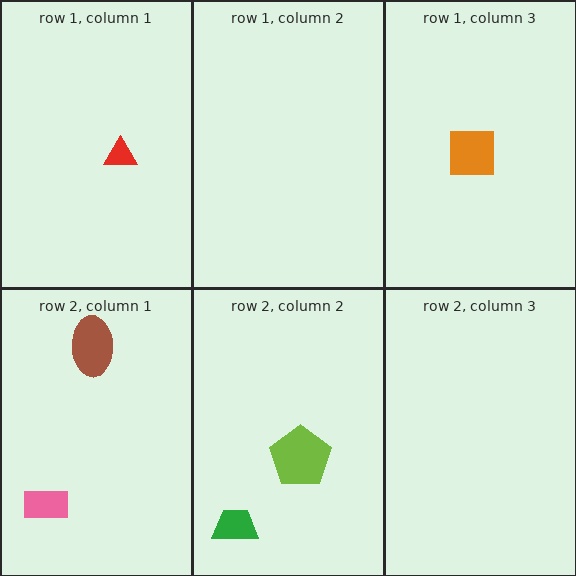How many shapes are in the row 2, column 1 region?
2.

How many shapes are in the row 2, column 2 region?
2.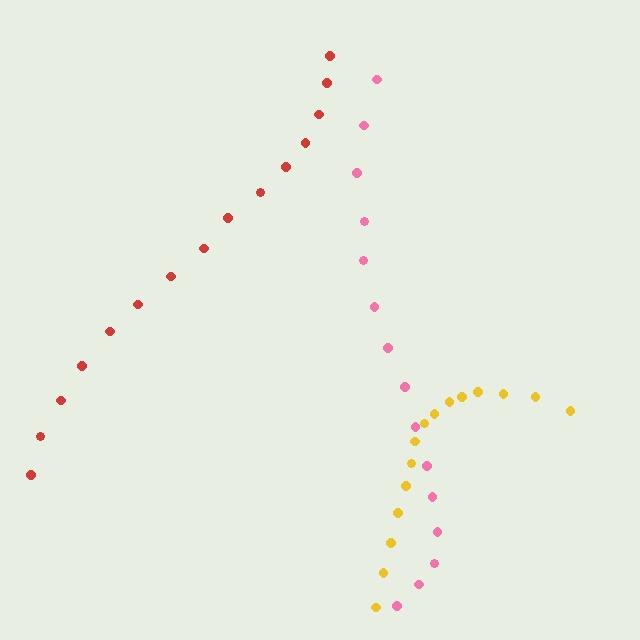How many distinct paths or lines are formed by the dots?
There are 3 distinct paths.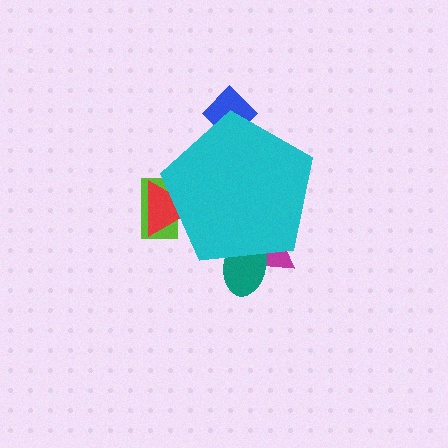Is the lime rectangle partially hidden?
Yes, the lime rectangle is partially hidden behind the cyan pentagon.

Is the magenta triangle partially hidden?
Yes, the magenta triangle is partially hidden behind the cyan pentagon.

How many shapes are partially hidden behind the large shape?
5 shapes are partially hidden.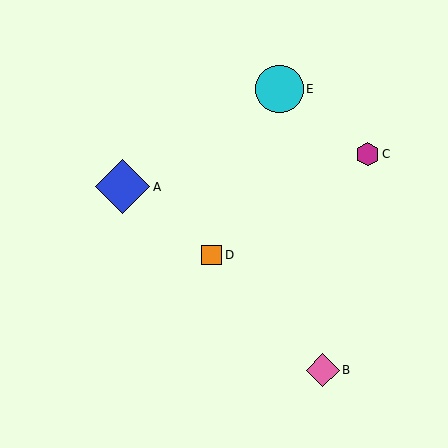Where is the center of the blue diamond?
The center of the blue diamond is at (123, 187).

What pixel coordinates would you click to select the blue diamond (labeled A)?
Click at (123, 187) to select the blue diamond A.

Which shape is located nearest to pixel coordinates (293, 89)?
The cyan circle (labeled E) at (279, 89) is nearest to that location.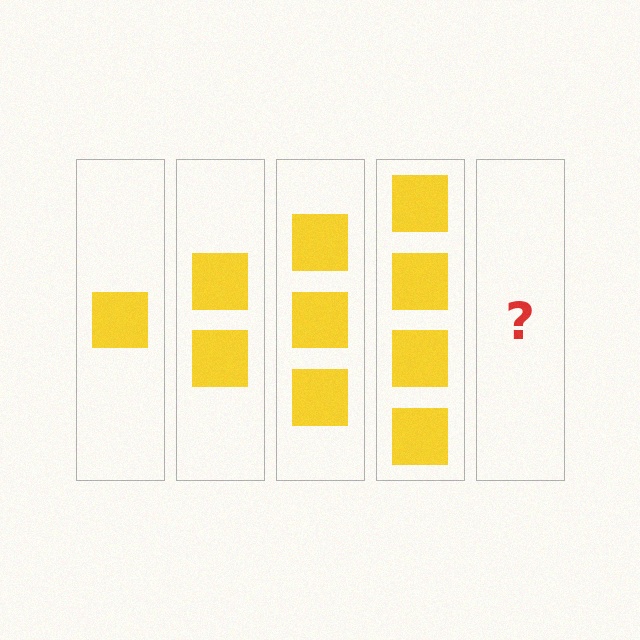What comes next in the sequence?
The next element should be 5 squares.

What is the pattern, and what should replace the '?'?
The pattern is that each step adds one more square. The '?' should be 5 squares.